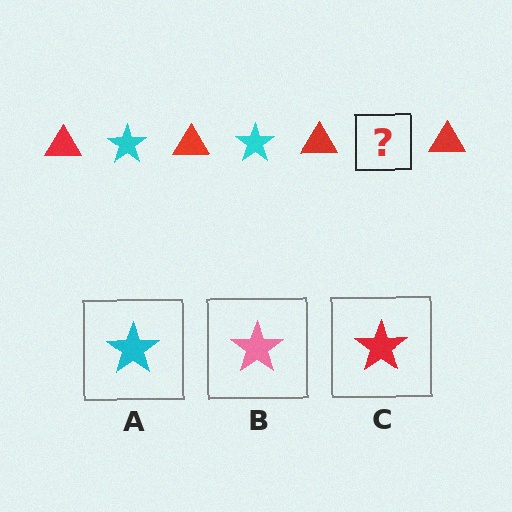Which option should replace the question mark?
Option A.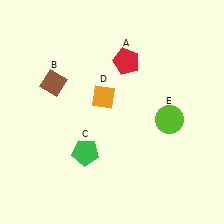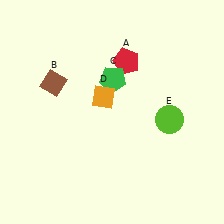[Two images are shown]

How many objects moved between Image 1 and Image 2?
1 object moved between the two images.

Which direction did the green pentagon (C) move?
The green pentagon (C) moved up.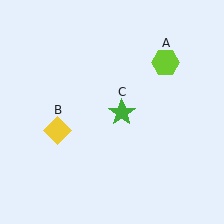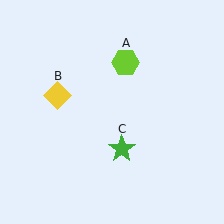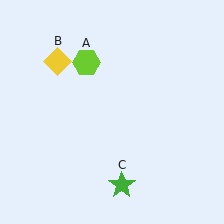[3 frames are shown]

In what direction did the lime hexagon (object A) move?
The lime hexagon (object A) moved left.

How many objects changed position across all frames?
3 objects changed position: lime hexagon (object A), yellow diamond (object B), green star (object C).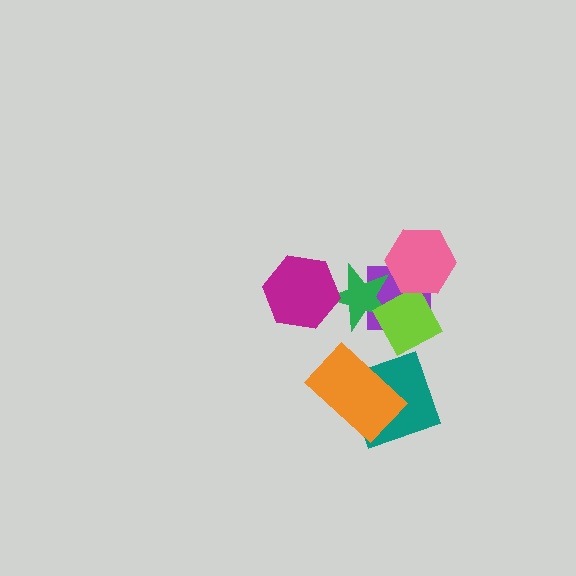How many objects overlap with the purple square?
3 objects overlap with the purple square.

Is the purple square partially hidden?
Yes, it is partially covered by another shape.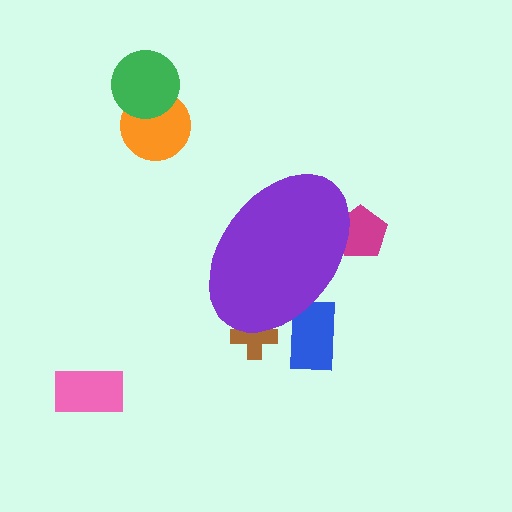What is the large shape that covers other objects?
A purple ellipse.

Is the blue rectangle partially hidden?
Yes, the blue rectangle is partially hidden behind the purple ellipse.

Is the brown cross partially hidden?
Yes, the brown cross is partially hidden behind the purple ellipse.